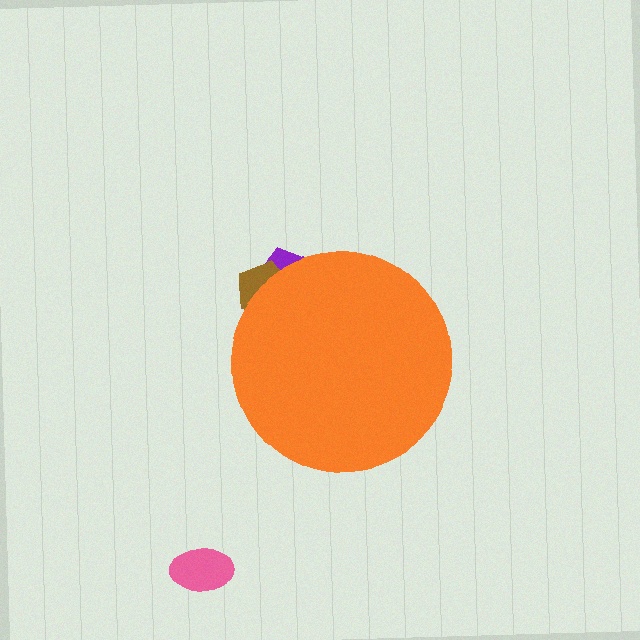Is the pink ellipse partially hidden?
No, the pink ellipse is fully visible.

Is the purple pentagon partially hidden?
Yes, the purple pentagon is partially hidden behind the orange circle.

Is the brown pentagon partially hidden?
Yes, the brown pentagon is partially hidden behind the orange circle.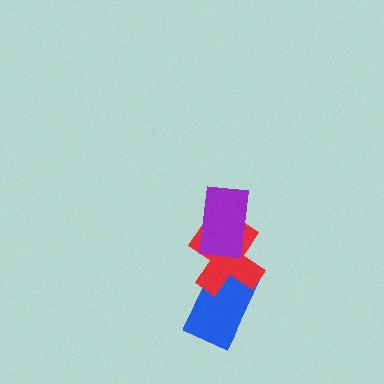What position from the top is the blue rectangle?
The blue rectangle is 3rd from the top.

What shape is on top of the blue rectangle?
The red cross is on top of the blue rectangle.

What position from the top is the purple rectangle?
The purple rectangle is 1st from the top.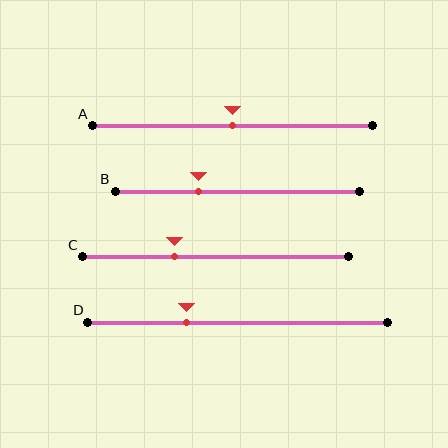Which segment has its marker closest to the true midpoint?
Segment A has its marker closest to the true midpoint.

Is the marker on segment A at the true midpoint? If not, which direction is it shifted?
Yes, the marker on segment A is at the true midpoint.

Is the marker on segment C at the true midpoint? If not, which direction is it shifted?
No, the marker on segment C is shifted to the left by about 15% of the segment length.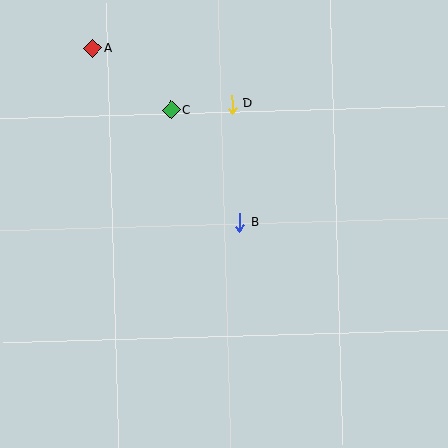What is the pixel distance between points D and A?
The distance between D and A is 150 pixels.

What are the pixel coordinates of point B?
Point B is at (240, 222).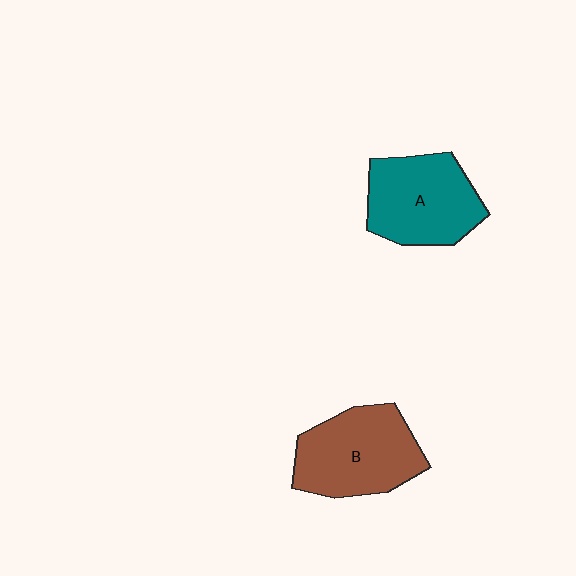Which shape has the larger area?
Shape B (brown).